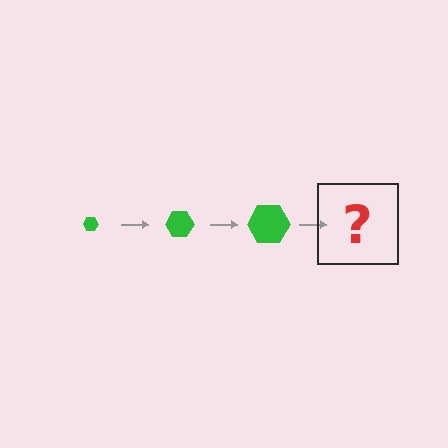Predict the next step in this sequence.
The next step is a green hexagon, larger than the previous one.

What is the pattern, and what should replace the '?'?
The pattern is that the hexagon gets progressively larger each step. The '?' should be a green hexagon, larger than the previous one.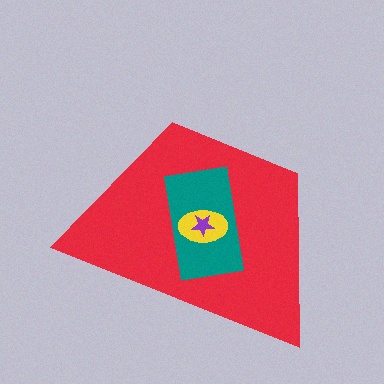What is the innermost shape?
The purple star.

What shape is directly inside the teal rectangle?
The yellow ellipse.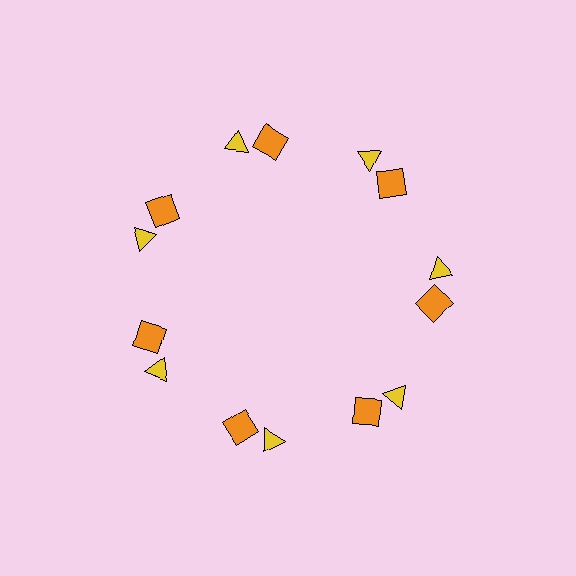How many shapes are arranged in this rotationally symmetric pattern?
There are 14 shapes, arranged in 7 groups of 2.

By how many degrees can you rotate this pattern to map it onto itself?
The pattern maps onto itself every 51 degrees of rotation.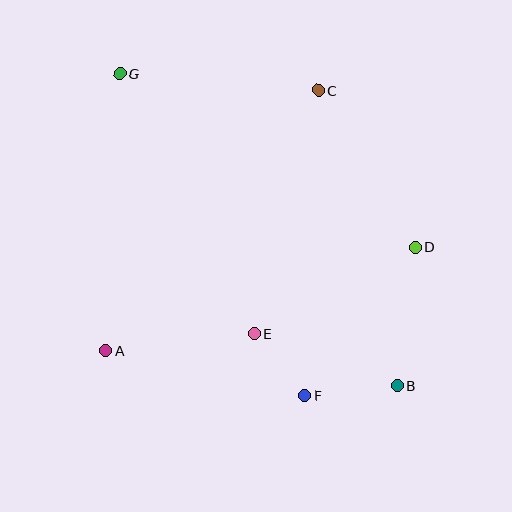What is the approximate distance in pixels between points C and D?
The distance between C and D is approximately 185 pixels.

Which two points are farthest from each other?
Points B and G are farthest from each other.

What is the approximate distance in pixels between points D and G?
The distance between D and G is approximately 342 pixels.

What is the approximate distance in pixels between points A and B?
The distance between A and B is approximately 293 pixels.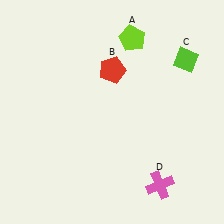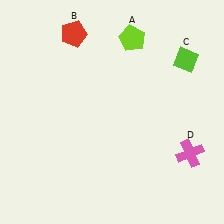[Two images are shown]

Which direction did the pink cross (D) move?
The pink cross (D) moved up.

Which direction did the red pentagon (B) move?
The red pentagon (B) moved left.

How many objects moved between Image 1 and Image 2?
2 objects moved between the two images.